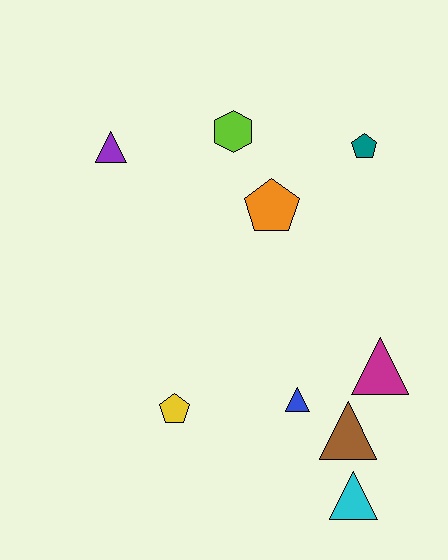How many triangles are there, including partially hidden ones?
There are 5 triangles.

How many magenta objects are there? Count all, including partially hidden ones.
There is 1 magenta object.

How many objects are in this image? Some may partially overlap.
There are 9 objects.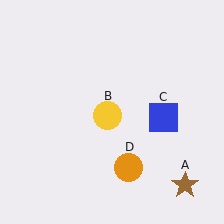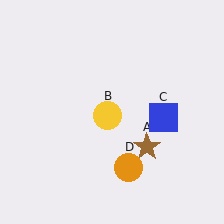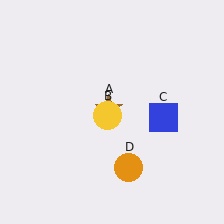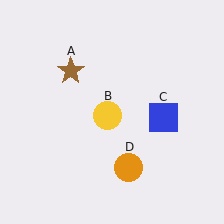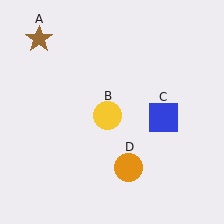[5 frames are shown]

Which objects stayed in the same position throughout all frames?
Yellow circle (object B) and blue square (object C) and orange circle (object D) remained stationary.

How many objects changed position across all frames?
1 object changed position: brown star (object A).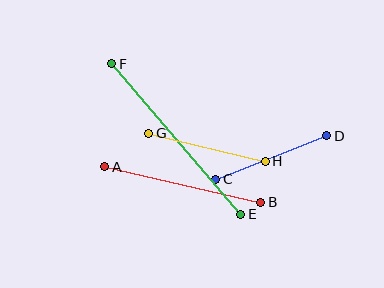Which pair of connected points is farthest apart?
Points E and F are farthest apart.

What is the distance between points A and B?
The distance is approximately 160 pixels.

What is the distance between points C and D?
The distance is approximately 119 pixels.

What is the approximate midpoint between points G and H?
The midpoint is at approximately (207, 147) pixels.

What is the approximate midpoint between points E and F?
The midpoint is at approximately (176, 139) pixels.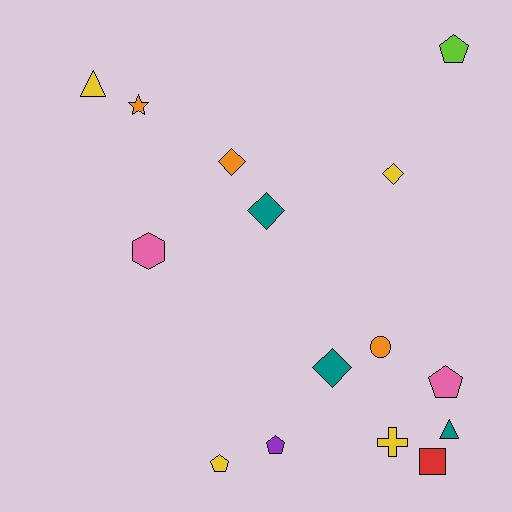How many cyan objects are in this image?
There are no cyan objects.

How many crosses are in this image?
There is 1 cross.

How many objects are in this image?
There are 15 objects.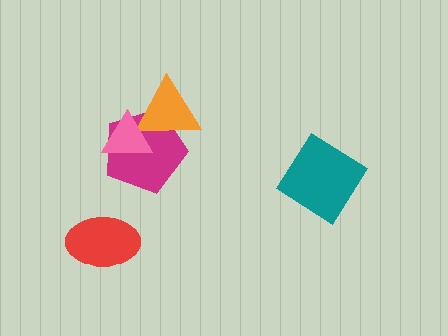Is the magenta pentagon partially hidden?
Yes, it is partially covered by another shape.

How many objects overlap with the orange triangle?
2 objects overlap with the orange triangle.